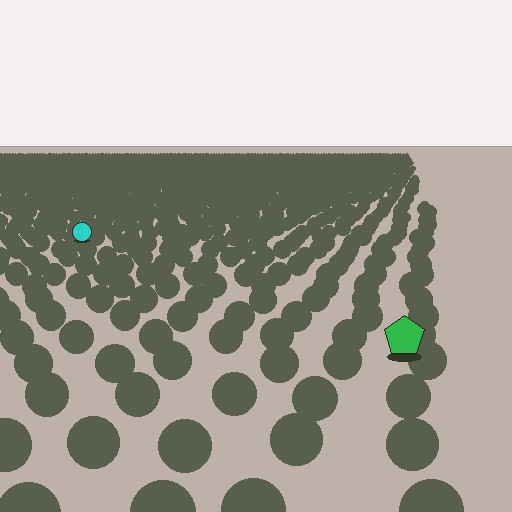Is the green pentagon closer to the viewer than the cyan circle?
Yes. The green pentagon is closer — you can tell from the texture gradient: the ground texture is coarser near it.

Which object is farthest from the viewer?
The cyan circle is farthest from the viewer. It appears smaller and the ground texture around it is denser.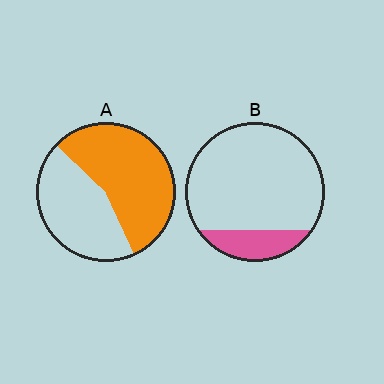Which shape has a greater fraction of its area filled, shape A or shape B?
Shape A.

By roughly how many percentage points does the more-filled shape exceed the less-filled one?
By roughly 40 percentage points (A over B).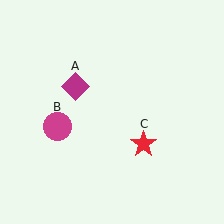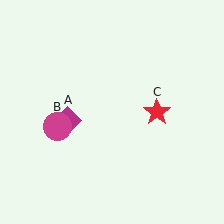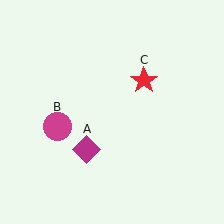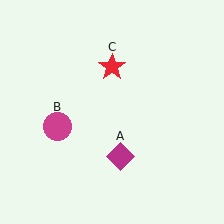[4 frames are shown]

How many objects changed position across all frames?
2 objects changed position: magenta diamond (object A), red star (object C).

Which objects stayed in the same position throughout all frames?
Magenta circle (object B) remained stationary.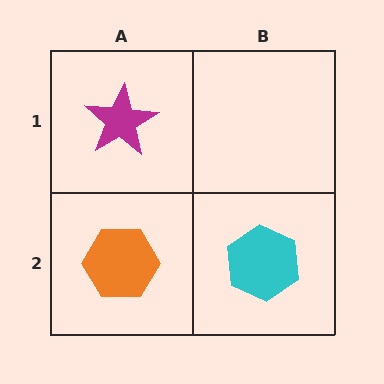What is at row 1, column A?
A magenta star.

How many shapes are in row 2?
2 shapes.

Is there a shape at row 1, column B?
No, that cell is empty.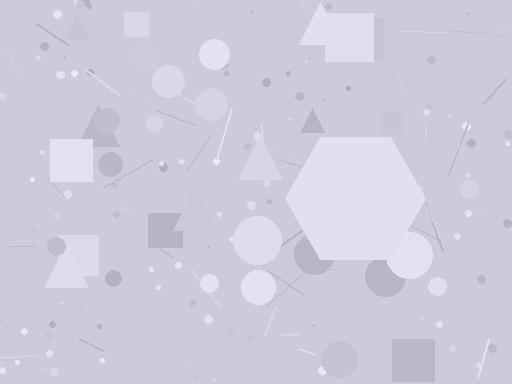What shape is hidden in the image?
A hexagon is hidden in the image.